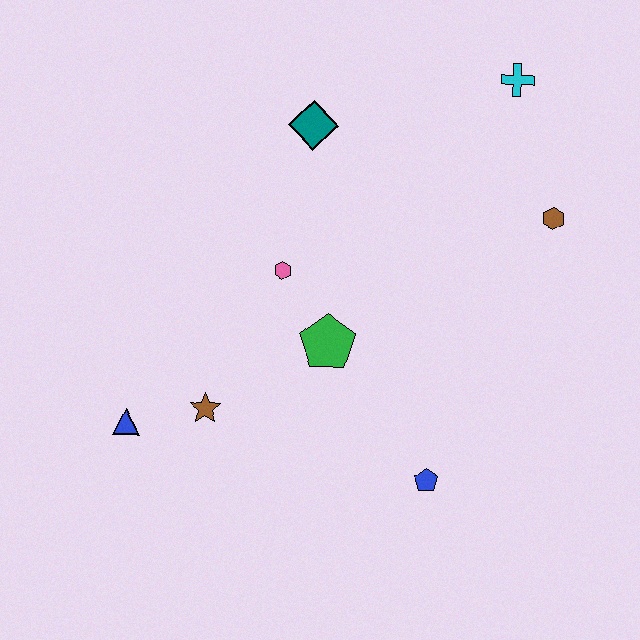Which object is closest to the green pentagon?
The pink hexagon is closest to the green pentagon.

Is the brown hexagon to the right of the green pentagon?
Yes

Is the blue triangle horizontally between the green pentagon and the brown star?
No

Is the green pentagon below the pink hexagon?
Yes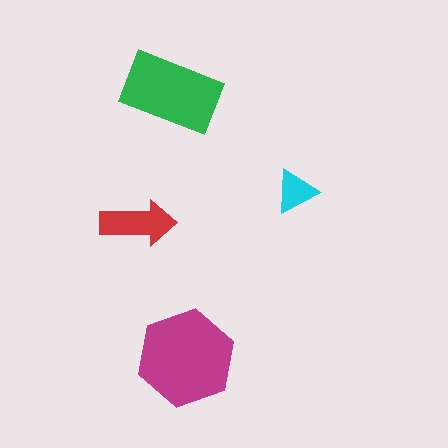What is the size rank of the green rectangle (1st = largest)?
2nd.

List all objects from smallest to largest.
The cyan triangle, the red arrow, the green rectangle, the magenta hexagon.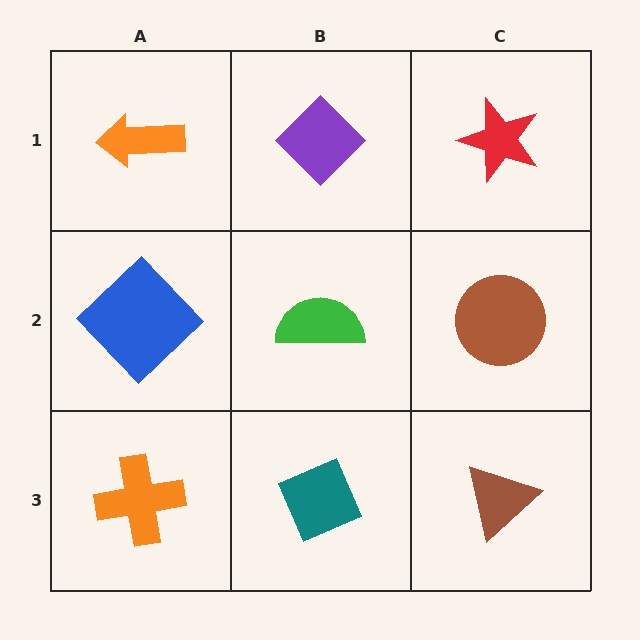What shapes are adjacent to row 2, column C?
A red star (row 1, column C), a brown triangle (row 3, column C), a green semicircle (row 2, column B).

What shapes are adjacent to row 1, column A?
A blue diamond (row 2, column A), a purple diamond (row 1, column B).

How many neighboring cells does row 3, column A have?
2.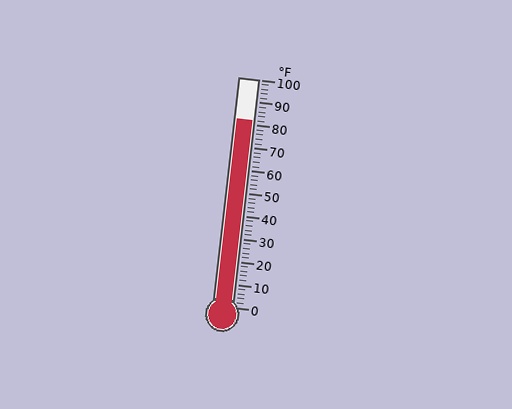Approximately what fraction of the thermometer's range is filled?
The thermometer is filled to approximately 80% of its range.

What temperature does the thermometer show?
The thermometer shows approximately 82°F.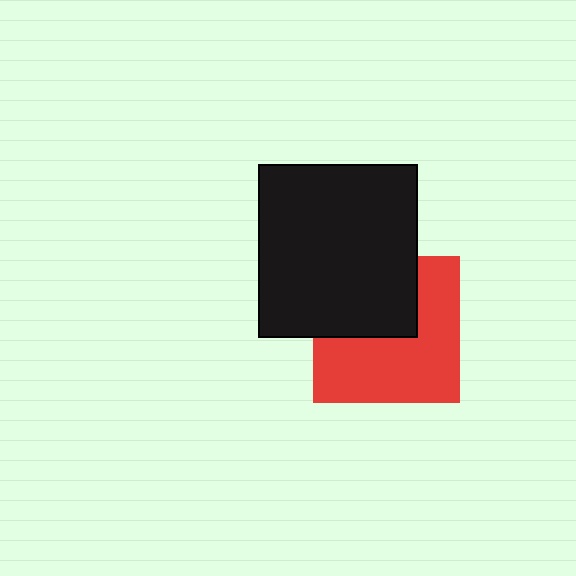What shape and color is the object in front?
The object in front is a black rectangle.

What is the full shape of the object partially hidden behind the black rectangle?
The partially hidden object is a red square.